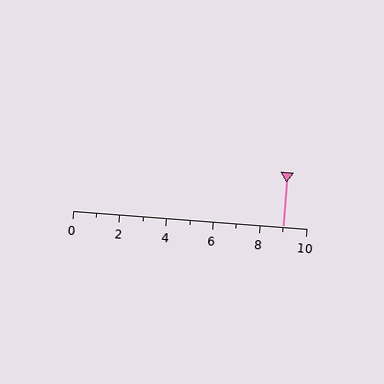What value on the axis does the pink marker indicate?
The marker indicates approximately 9.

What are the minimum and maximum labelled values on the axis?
The axis runs from 0 to 10.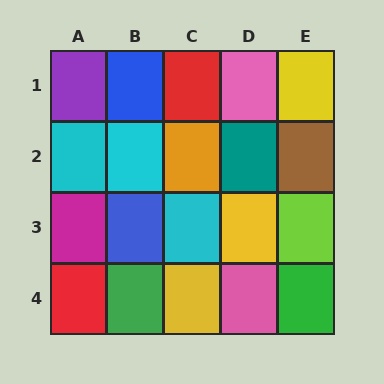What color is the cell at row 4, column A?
Red.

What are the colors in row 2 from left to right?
Cyan, cyan, orange, teal, brown.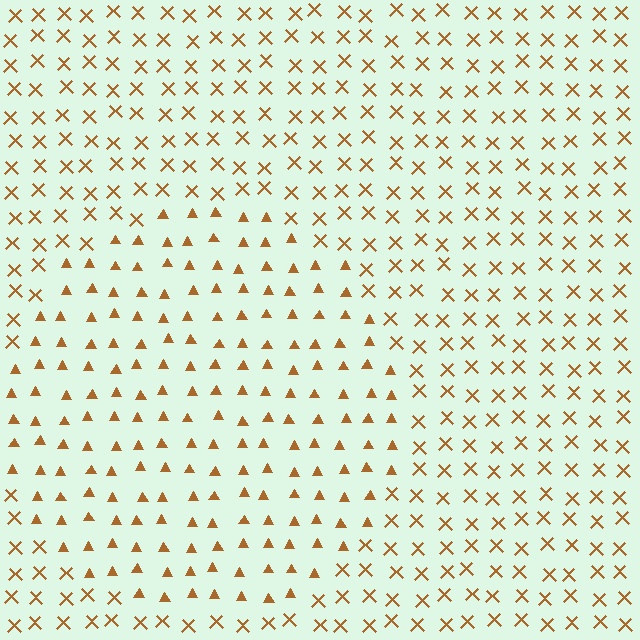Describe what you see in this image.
The image is filled with small brown elements arranged in a uniform grid. A circle-shaped region contains triangles, while the surrounding area contains X marks. The boundary is defined purely by the change in element shape.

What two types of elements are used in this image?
The image uses triangles inside the circle region and X marks outside it.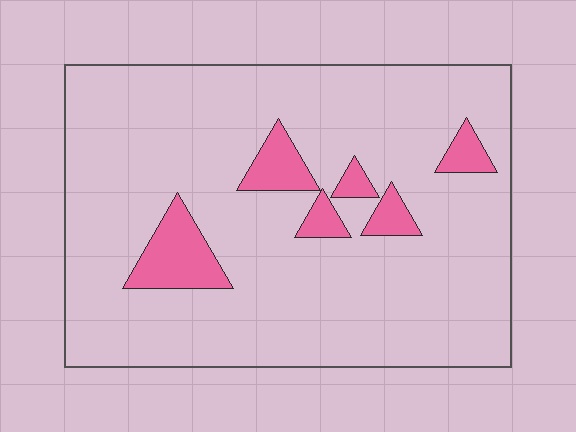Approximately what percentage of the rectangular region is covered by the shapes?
Approximately 10%.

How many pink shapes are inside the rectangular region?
6.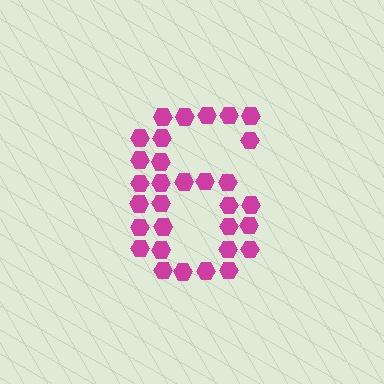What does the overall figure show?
The overall figure shows the digit 6.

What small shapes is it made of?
It is made of small hexagons.